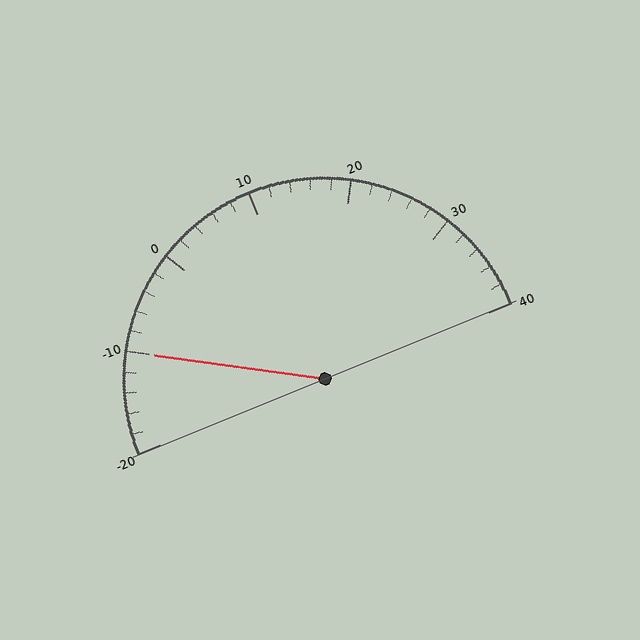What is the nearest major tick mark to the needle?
The nearest major tick mark is -10.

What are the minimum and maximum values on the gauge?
The gauge ranges from -20 to 40.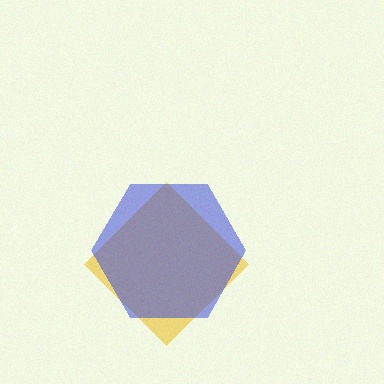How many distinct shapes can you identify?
There are 2 distinct shapes: a yellow diamond, a blue hexagon.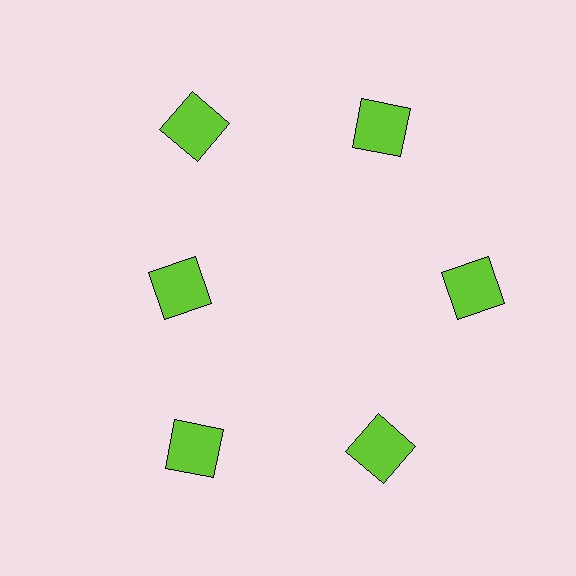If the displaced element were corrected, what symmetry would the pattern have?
It would have 6-fold rotational symmetry — the pattern would map onto itself every 60 degrees.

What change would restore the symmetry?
The symmetry would be restored by moving it outward, back onto the ring so that all 6 squares sit at equal angles and equal distance from the center.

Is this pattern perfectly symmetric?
No. The 6 lime squares are arranged in a ring, but one element near the 9 o'clock position is pulled inward toward the center, breaking the 6-fold rotational symmetry.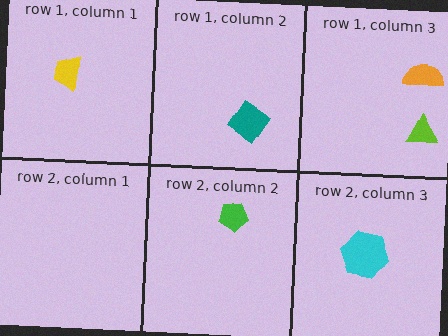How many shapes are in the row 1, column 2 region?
1.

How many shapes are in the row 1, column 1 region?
1.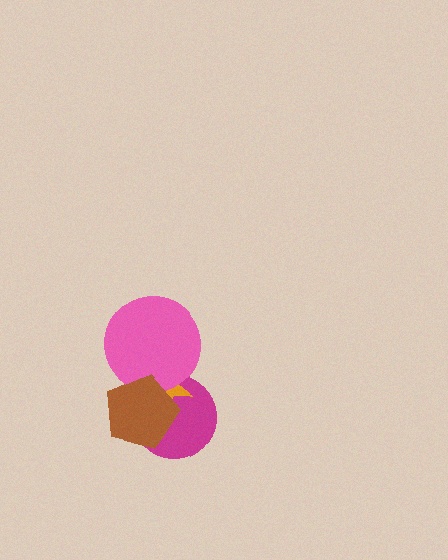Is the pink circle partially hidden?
Yes, it is partially covered by another shape.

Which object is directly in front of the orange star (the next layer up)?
The pink circle is directly in front of the orange star.